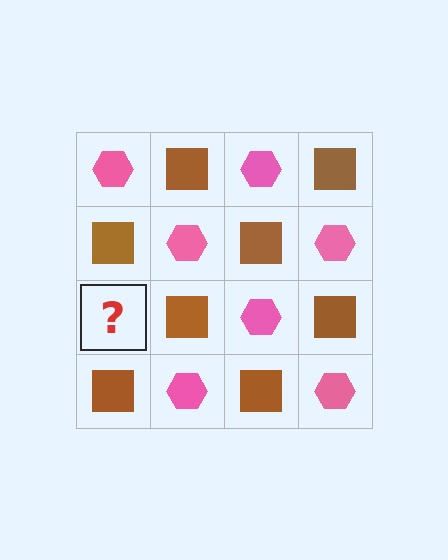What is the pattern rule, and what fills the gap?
The rule is that it alternates pink hexagon and brown square in a checkerboard pattern. The gap should be filled with a pink hexagon.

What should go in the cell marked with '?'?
The missing cell should contain a pink hexagon.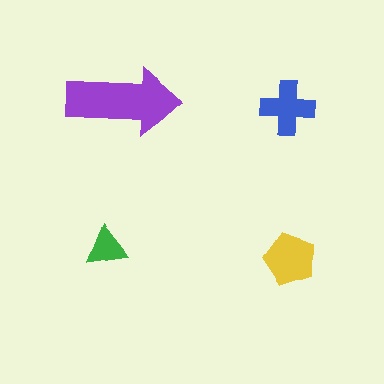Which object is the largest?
The purple arrow.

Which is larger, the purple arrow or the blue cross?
The purple arrow.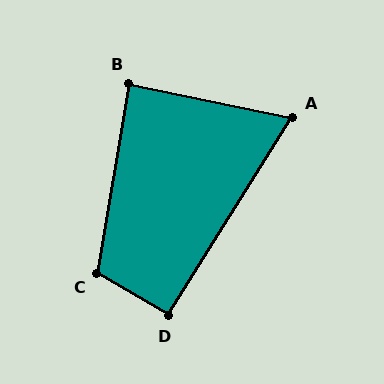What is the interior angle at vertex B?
Approximately 88 degrees (approximately right).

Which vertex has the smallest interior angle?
A, at approximately 69 degrees.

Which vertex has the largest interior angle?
C, at approximately 111 degrees.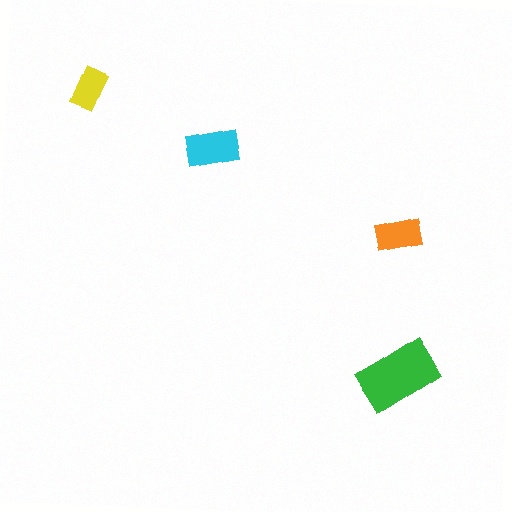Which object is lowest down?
The green rectangle is bottommost.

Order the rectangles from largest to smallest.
the green one, the cyan one, the orange one, the yellow one.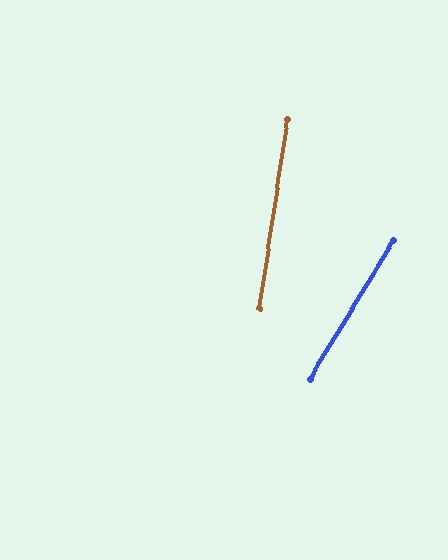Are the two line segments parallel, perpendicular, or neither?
Neither parallel nor perpendicular — they differ by about 23°.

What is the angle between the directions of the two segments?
Approximately 23 degrees.